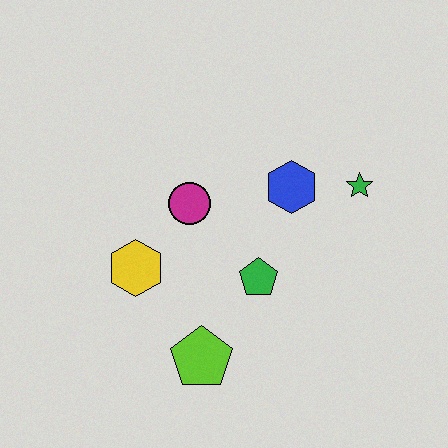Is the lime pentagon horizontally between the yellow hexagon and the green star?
Yes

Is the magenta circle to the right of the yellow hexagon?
Yes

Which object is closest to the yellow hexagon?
The magenta circle is closest to the yellow hexagon.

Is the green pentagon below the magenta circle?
Yes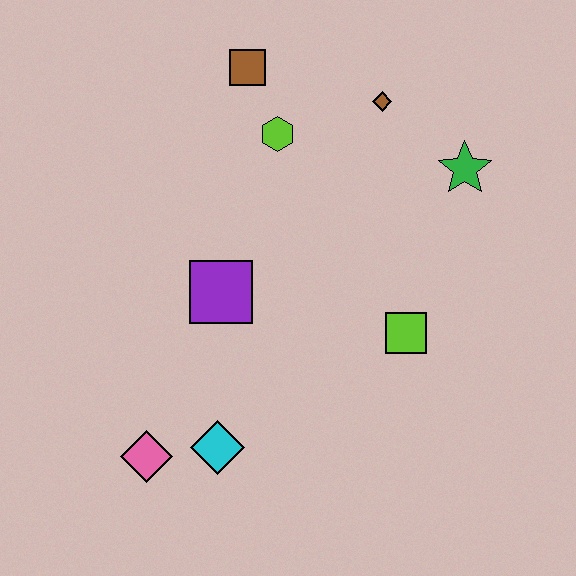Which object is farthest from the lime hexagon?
The pink diamond is farthest from the lime hexagon.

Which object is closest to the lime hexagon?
The brown square is closest to the lime hexagon.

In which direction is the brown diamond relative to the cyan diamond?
The brown diamond is above the cyan diamond.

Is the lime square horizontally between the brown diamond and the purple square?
No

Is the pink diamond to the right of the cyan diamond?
No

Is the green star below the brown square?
Yes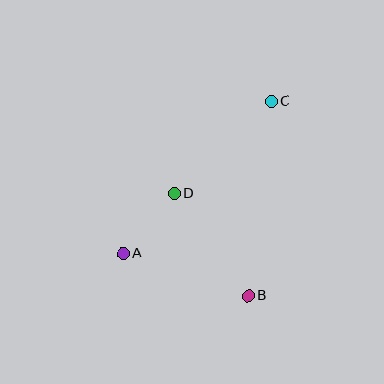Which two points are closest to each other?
Points A and D are closest to each other.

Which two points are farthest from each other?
Points A and C are farthest from each other.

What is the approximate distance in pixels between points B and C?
The distance between B and C is approximately 195 pixels.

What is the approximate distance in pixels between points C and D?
The distance between C and D is approximately 134 pixels.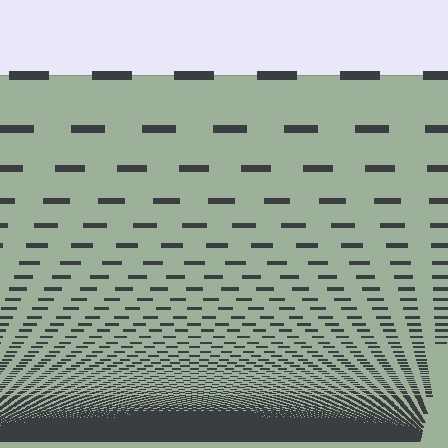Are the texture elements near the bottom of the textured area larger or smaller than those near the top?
Smaller. The gradient is inverted — elements near the bottom are smaller and denser.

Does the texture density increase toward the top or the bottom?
Density increases toward the bottom.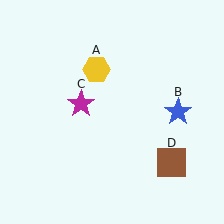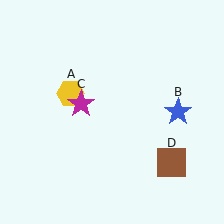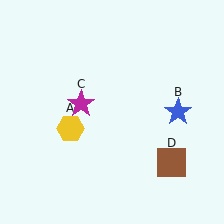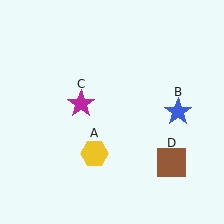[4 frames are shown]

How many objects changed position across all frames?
1 object changed position: yellow hexagon (object A).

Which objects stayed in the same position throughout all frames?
Blue star (object B) and magenta star (object C) and brown square (object D) remained stationary.